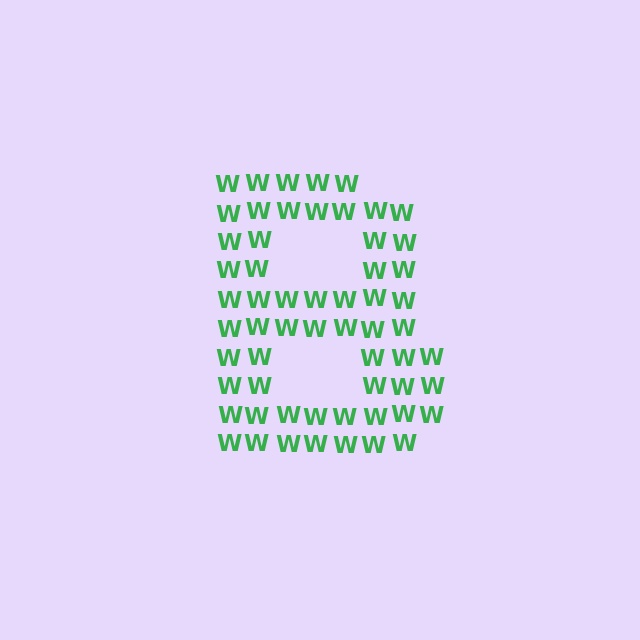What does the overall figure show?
The overall figure shows the letter B.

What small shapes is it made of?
It is made of small letter W's.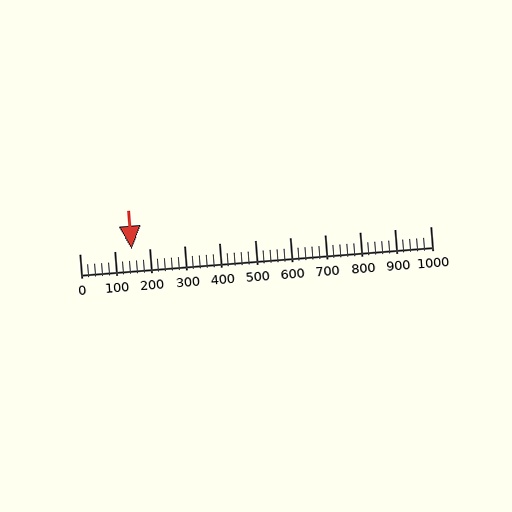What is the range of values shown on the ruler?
The ruler shows values from 0 to 1000.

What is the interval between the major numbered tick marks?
The major tick marks are spaced 100 units apart.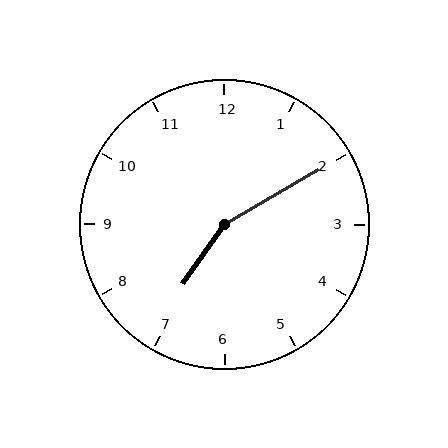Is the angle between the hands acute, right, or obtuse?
It is obtuse.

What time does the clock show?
7:10.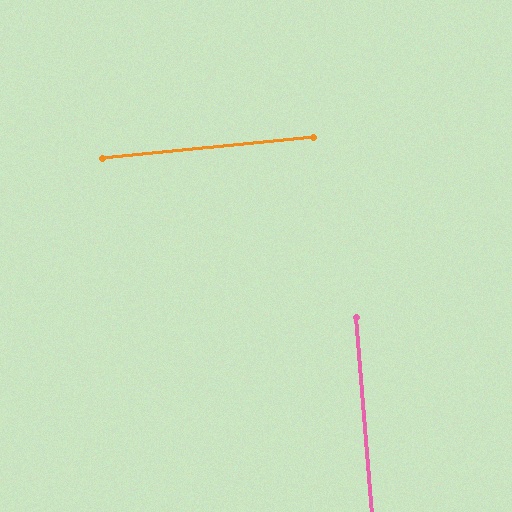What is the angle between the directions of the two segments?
Approximately 89 degrees.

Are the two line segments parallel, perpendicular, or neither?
Perpendicular — they meet at approximately 89°.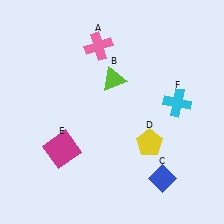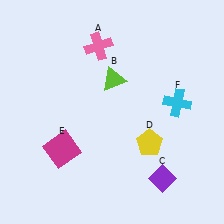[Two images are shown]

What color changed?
The diamond (C) changed from blue in Image 1 to purple in Image 2.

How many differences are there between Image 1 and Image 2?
There is 1 difference between the two images.